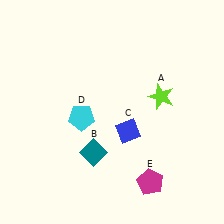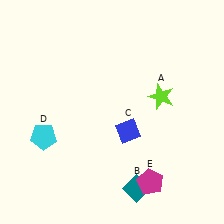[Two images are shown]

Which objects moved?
The objects that moved are: the teal diamond (B), the cyan pentagon (D).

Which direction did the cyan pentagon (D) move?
The cyan pentagon (D) moved left.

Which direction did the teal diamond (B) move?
The teal diamond (B) moved right.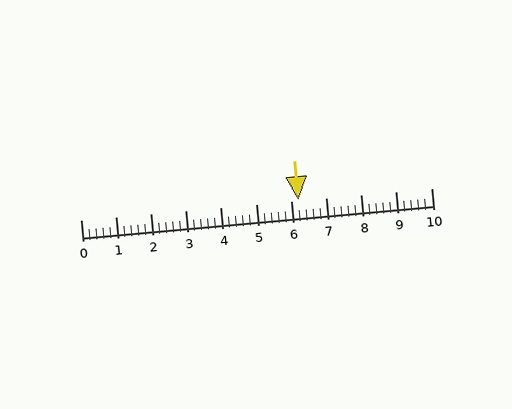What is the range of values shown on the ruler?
The ruler shows values from 0 to 10.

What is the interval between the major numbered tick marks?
The major tick marks are spaced 1 units apart.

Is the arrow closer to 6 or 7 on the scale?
The arrow is closer to 6.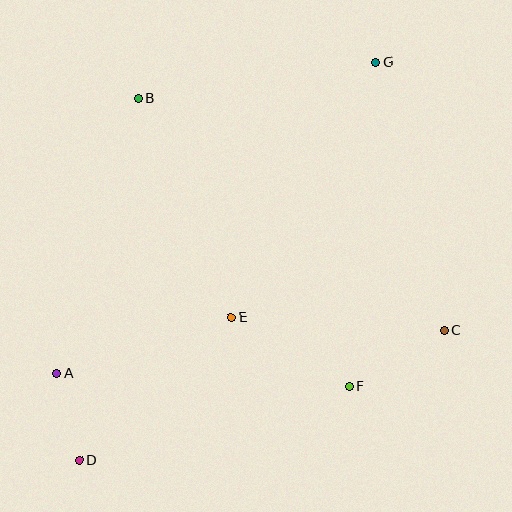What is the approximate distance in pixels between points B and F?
The distance between B and F is approximately 358 pixels.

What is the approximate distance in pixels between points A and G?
The distance between A and G is approximately 446 pixels.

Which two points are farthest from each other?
Points D and G are farthest from each other.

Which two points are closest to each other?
Points A and D are closest to each other.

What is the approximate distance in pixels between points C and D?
The distance between C and D is approximately 388 pixels.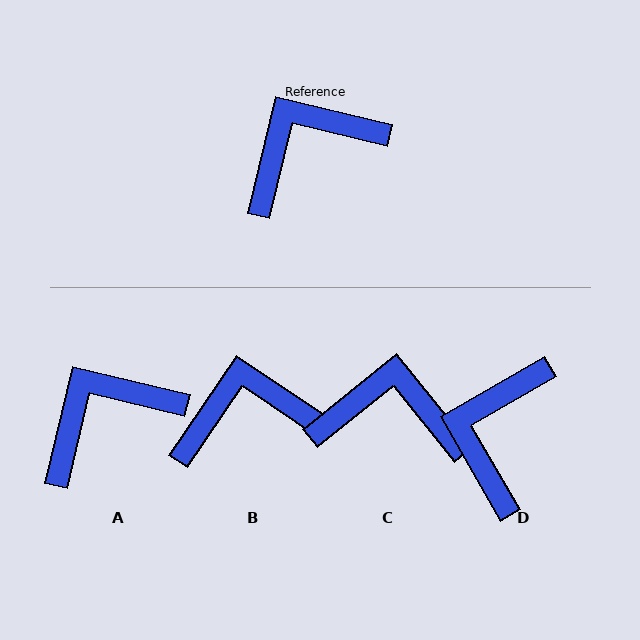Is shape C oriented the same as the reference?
No, it is off by about 38 degrees.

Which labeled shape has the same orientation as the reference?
A.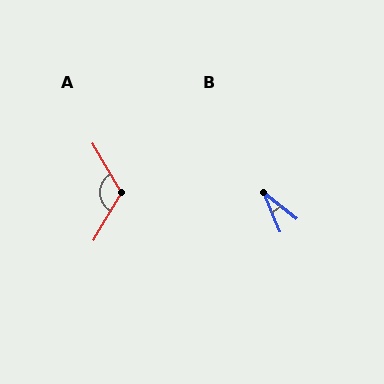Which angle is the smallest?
B, at approximately 29 degrees.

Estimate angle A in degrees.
Approximately 118 degrees.